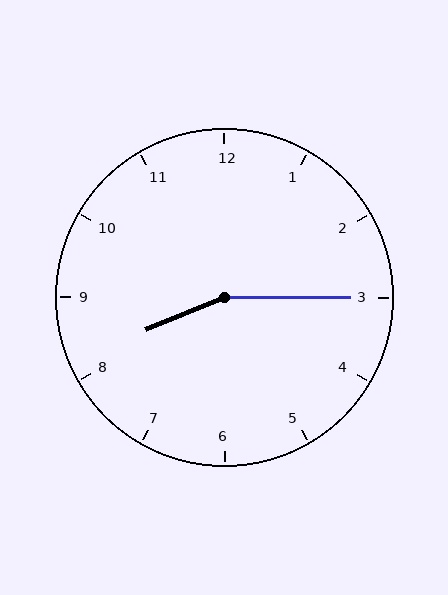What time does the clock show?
8:15.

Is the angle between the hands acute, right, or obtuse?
It is obtuse.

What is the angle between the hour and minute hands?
Approximately 158 degrees.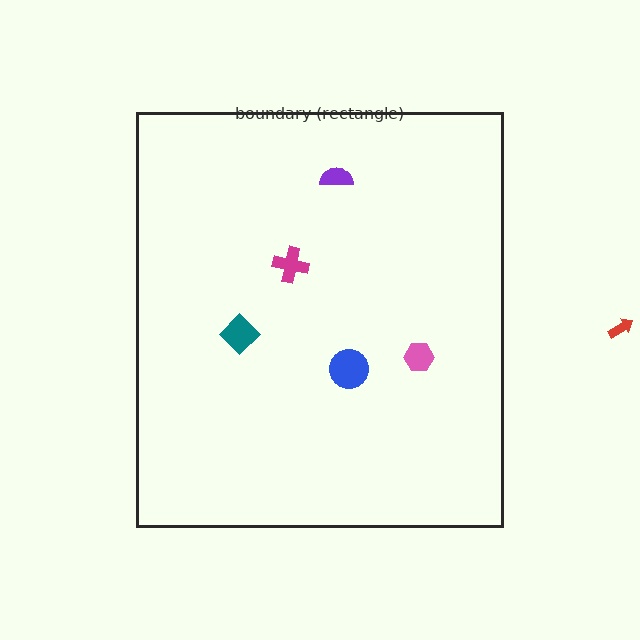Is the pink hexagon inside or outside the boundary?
Inside.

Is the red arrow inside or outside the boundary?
Outside.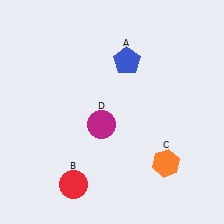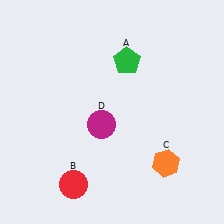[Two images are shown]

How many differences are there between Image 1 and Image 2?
There is 1 difference between the two images.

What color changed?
The pentagon (A) changed from blue in Image 1 to green in Image 2.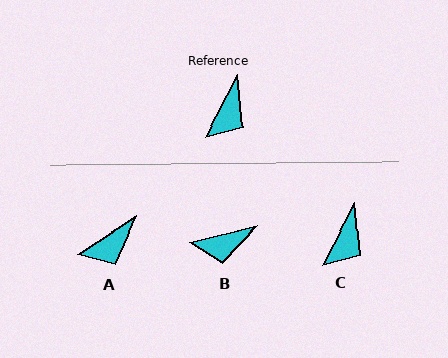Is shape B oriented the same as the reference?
No, it is off by about 49 degrees.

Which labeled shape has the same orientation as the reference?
C.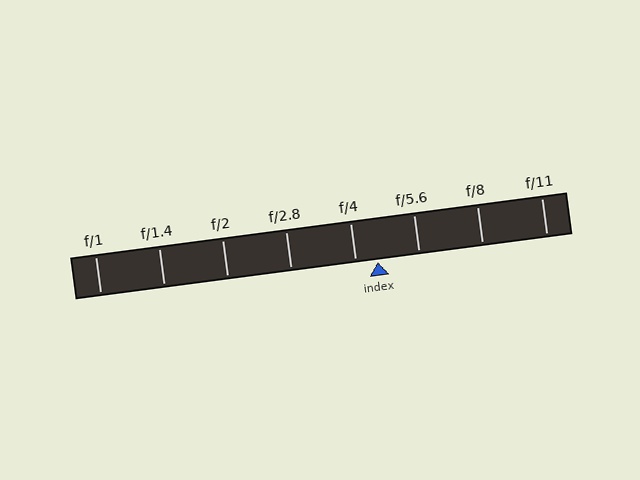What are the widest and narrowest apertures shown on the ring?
The widest aperture shown is f/1 and the narrowest is f/11.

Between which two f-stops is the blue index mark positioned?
The index mark is between f/4 and f/5.6.